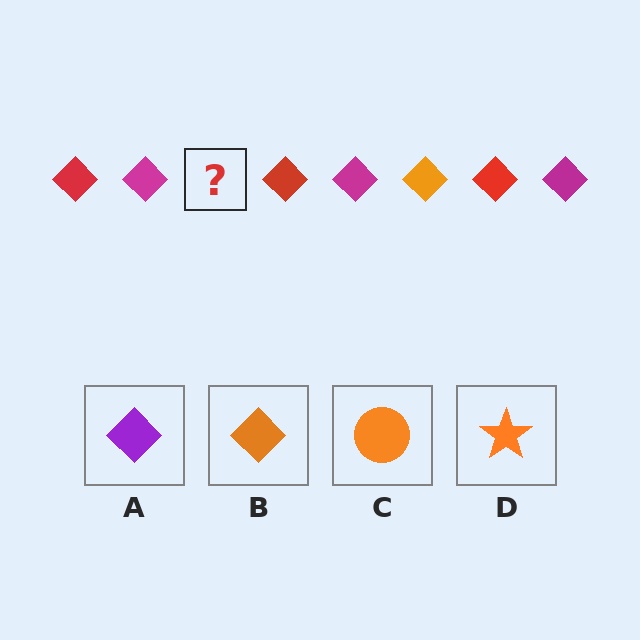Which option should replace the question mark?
Option B.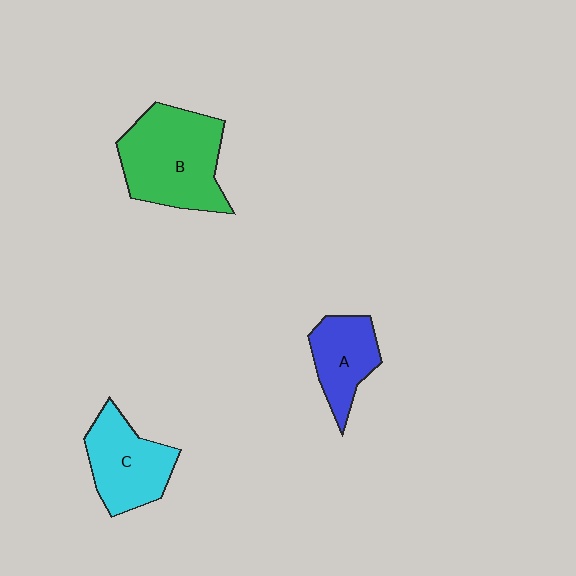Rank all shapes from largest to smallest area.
From largest to smallest: B (green), C (cyan), A (blue).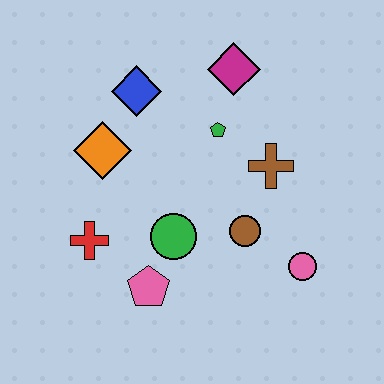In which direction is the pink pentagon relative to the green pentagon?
The pink pentagon is below the green pentagon.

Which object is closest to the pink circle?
The brown circle is closest to the pink circle.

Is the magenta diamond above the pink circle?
Yes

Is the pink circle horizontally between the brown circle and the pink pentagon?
No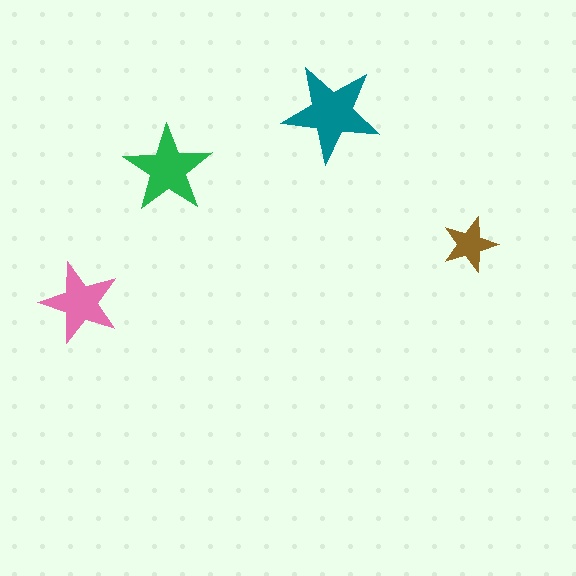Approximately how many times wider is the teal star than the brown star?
About 2 times wider.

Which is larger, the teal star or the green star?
The teal one.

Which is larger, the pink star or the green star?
The green one.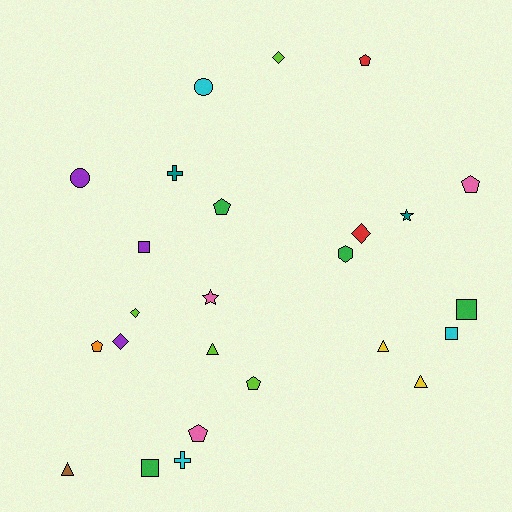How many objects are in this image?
There are 25 objects.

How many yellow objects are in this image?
There are 2 yellow objects.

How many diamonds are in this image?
There are 4 diamonds.